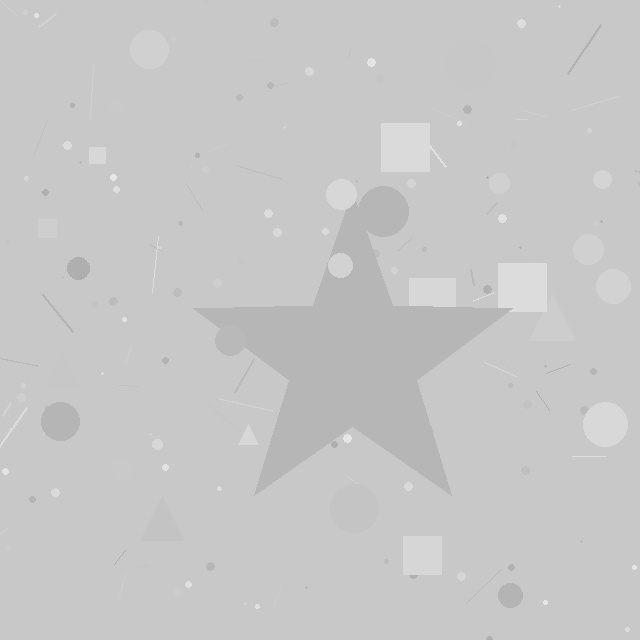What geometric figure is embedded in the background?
A star is embedded in the background.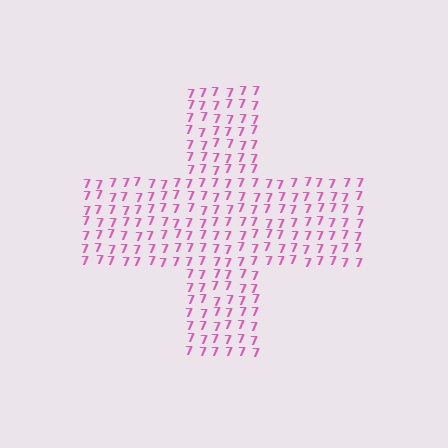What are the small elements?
The small elements are digit 7's.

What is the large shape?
The large shape is a cross.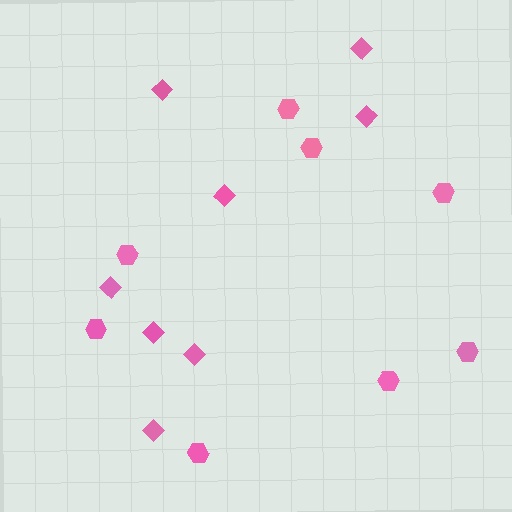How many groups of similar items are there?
There are 2 groups: one group of diamonds (8) and one group of hexagons (8).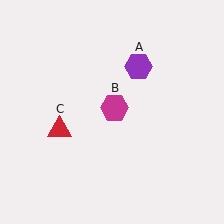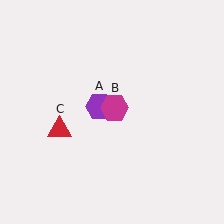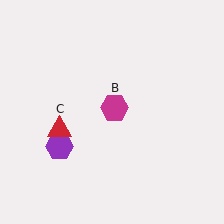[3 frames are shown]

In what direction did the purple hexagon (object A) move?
The purple hexagon (object A) moved down and to the left.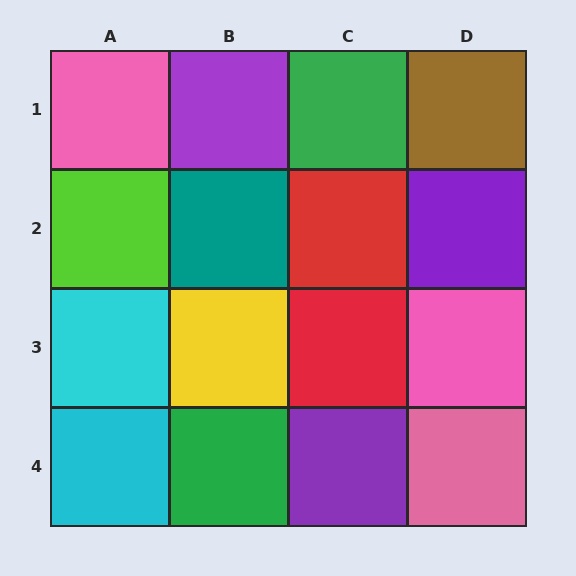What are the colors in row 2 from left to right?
Lime, teal, red, purple.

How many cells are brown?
1 cell is brown.